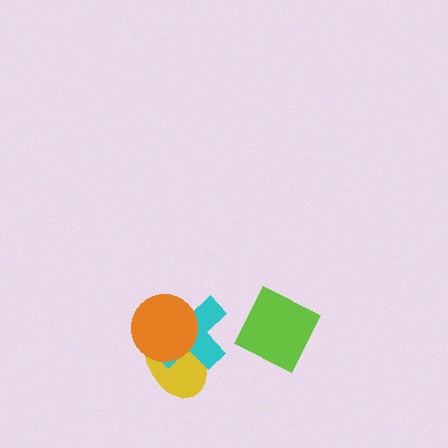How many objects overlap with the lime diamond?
0 objects overlap with the lime diamond.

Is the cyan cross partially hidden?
Yes, it is partially covered by another shape.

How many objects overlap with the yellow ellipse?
2 objects overlap with the yellow ellipse.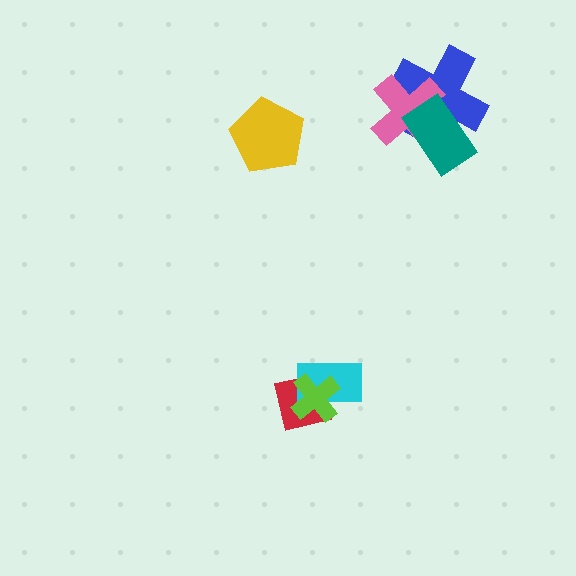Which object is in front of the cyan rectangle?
The lime cross is in front of the cyan rectangle.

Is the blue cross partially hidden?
Yes, it is partially covered by another shape.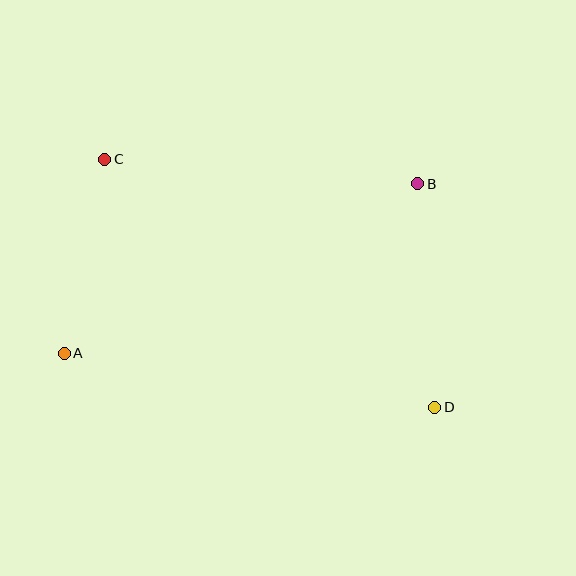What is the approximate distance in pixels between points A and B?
The distance between A and B is approximately 392 pixels.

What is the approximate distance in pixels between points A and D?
The distance between A and D is approximately 374 pixels.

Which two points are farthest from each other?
Points C and D are farthest from each other.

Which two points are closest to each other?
Points A and C are closest to each other.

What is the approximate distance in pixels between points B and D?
The distance between B and D is approximately 224 pixels.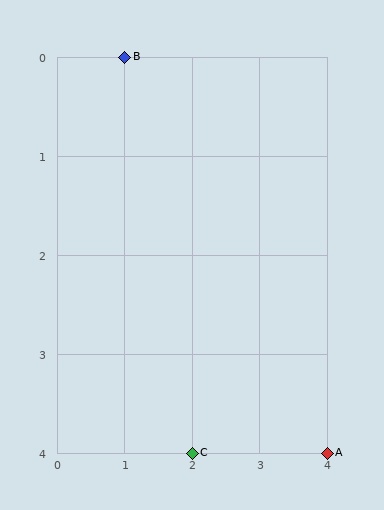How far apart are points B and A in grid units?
Points B and A are 3 columns and 4 rows apart (about 5.0 grid units diagonally).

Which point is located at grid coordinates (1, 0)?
Point B is at (1, 0).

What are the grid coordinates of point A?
Point A is at grid coordinates (4, 4).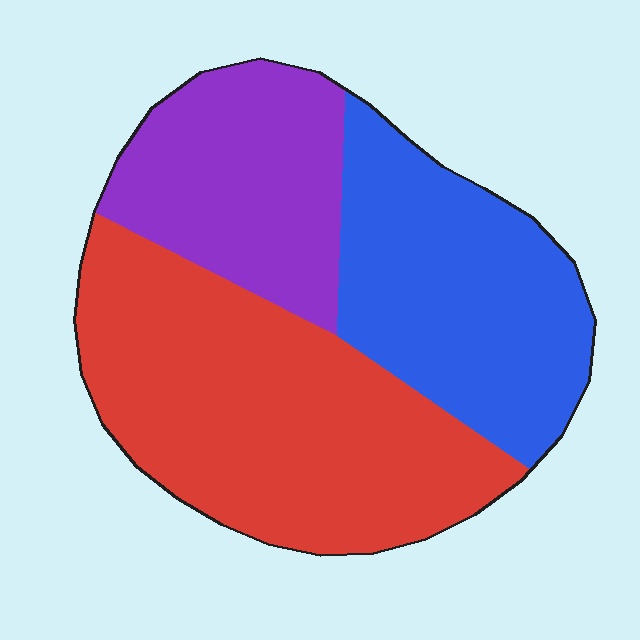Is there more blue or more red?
Red.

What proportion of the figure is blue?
Blue takes up about one third (1/3) of the figure.